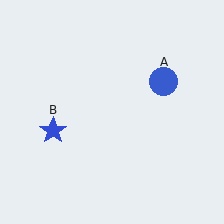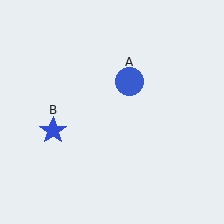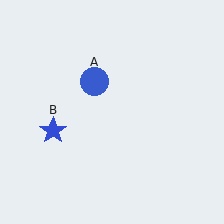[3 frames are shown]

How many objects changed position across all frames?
1 object changed position: blue circle (object A).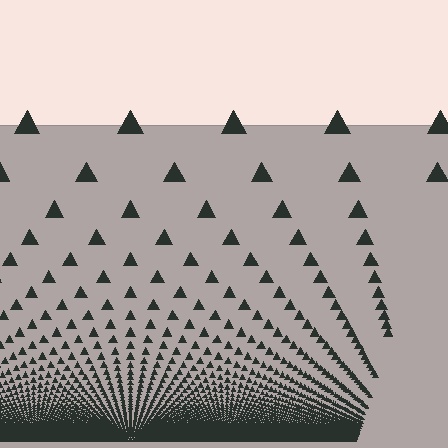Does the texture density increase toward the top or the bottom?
Density increases toward the bottom.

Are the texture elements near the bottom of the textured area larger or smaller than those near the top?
Smaller. The gradient is inverted — elements near the bottom are smaller and denser.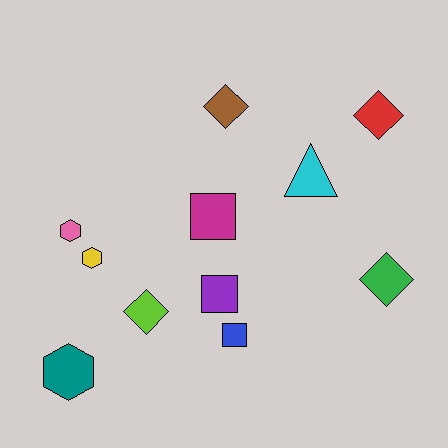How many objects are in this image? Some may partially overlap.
There are 11 objects.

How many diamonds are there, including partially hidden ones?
There are 4 diamonds.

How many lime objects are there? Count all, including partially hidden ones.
There is 1 lime object.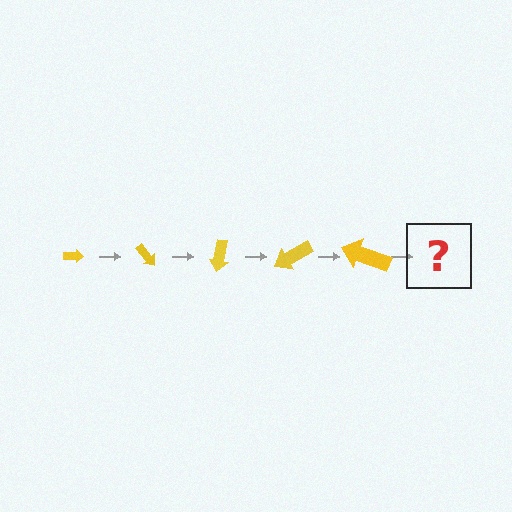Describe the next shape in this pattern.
It should be an arrow, larger than the previous one and rotated 250 degrees from the start.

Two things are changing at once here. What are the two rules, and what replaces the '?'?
The two rules are that the arrow grows larger each step and it rotates 50 degrees each step. The '?' should be an arrow, larger than the previous one and rotated 250 degrees from the start.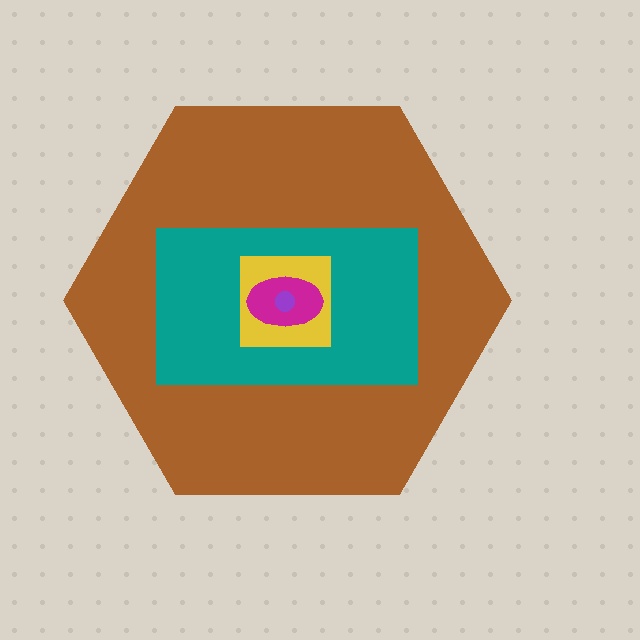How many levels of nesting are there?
5.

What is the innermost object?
The purple circle.